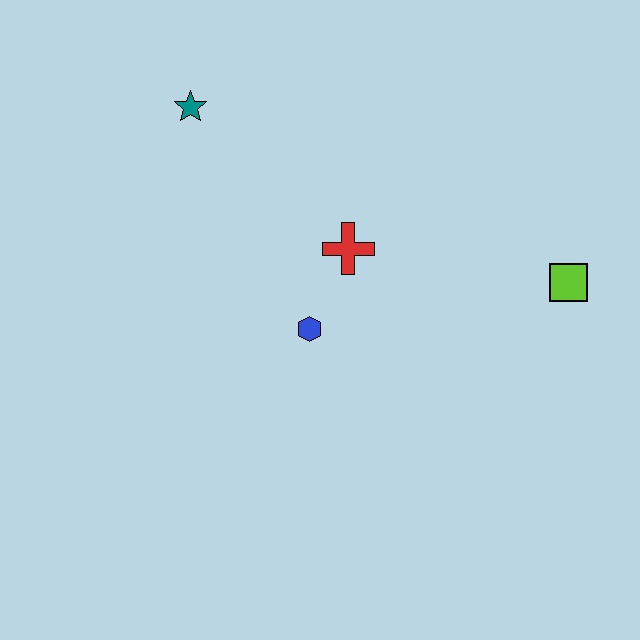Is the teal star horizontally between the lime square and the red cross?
No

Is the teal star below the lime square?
No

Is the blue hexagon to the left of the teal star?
No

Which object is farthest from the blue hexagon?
The lime square is farthest from the blue hexagon.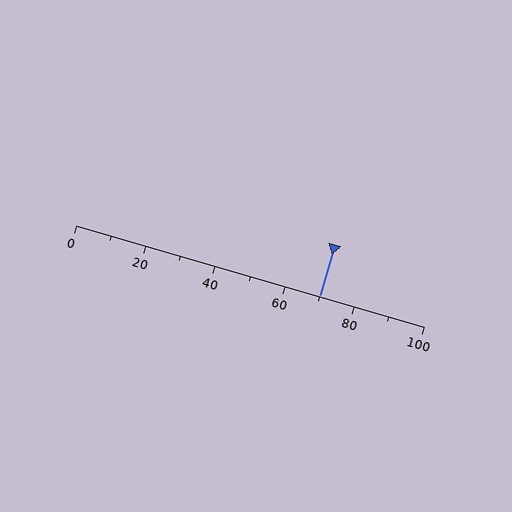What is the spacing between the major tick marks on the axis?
The major ticks are spaced 20 apart.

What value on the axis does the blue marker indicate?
The marker indicates approximately 70.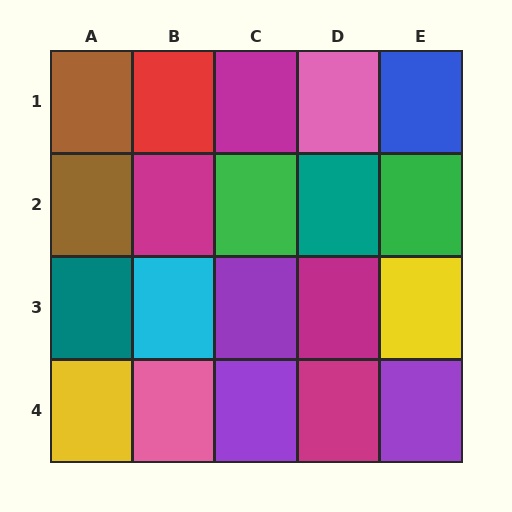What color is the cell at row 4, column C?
Purple.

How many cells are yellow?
2 cells are yellow.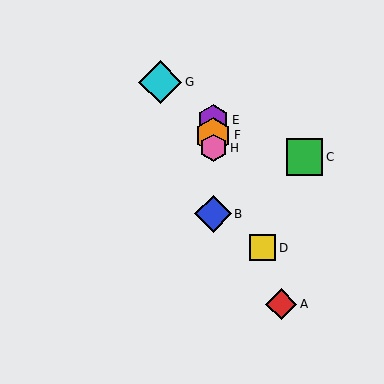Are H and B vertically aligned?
Yes, both are at x≈213.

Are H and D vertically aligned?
No, H is at x≈213 and D is at x≈263.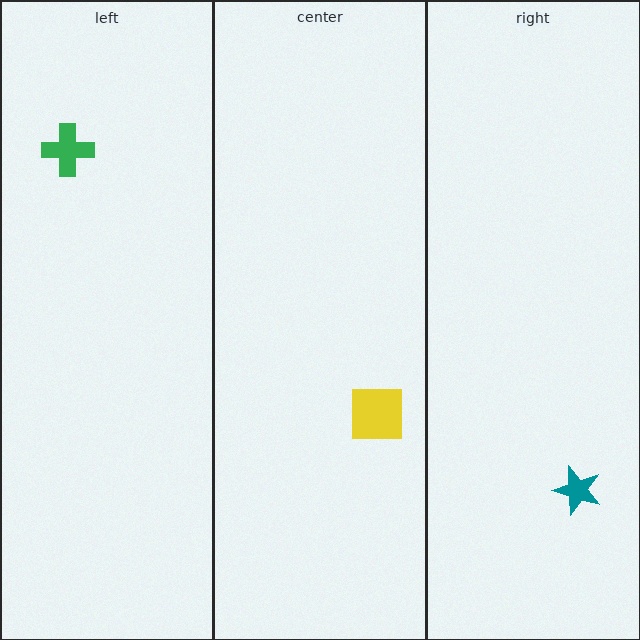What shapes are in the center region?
The yellow square.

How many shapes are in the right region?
1.